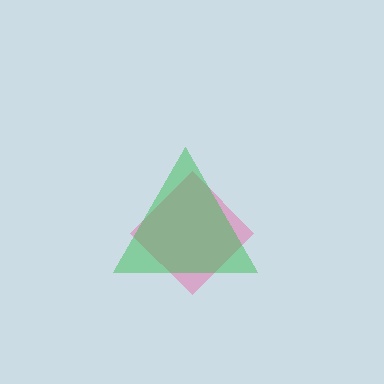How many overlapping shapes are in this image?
There are 2 overlapping shapes in the image.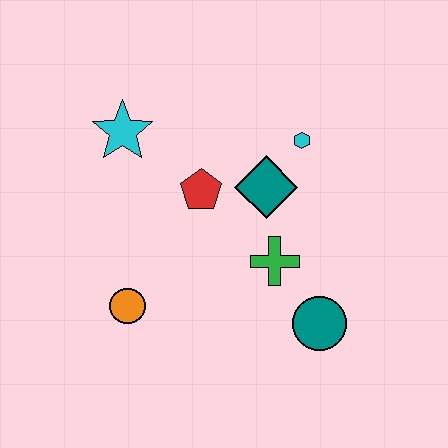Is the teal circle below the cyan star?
Yes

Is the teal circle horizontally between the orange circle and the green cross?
No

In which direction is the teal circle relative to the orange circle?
The teal circle is to the right of the orange circle.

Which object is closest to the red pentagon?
The teal diamond is closest to the red pentagon.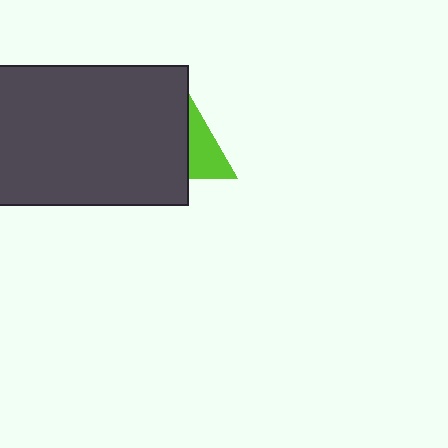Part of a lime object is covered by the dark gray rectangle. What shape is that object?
It is a triangle.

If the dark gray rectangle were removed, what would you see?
You would see the complete lime triangle.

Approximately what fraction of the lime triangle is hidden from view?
Roughly 52% of the lime triangle is hidden behind the dark gray rectangle.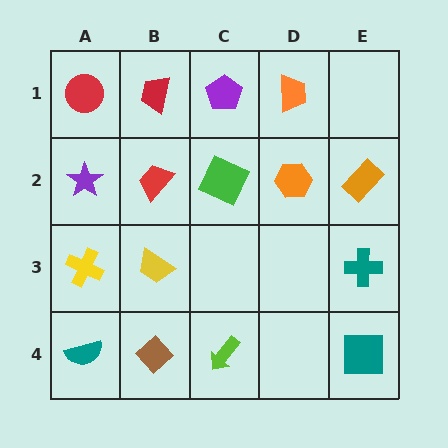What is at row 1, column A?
A red circle.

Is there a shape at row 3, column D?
No, that cell is empty.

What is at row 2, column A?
A purple star.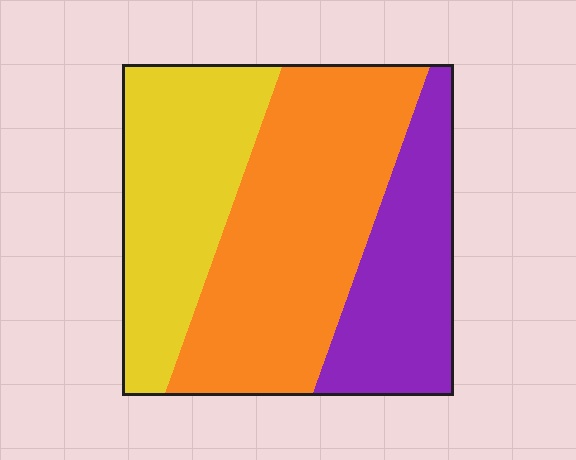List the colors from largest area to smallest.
From largest to smallest: orange, yellow, purple.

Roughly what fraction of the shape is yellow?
Yellow covers 31% of the shape.